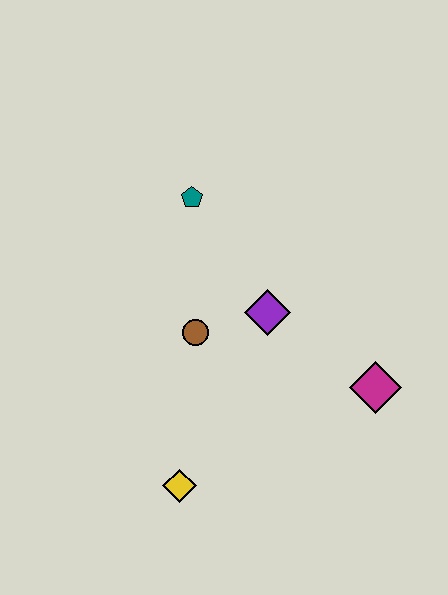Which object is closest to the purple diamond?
The brown circle is closest to the purple diamond.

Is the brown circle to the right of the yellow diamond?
Yes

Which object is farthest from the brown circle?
The magenta diamond is farthest from the brown circle.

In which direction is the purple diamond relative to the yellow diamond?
The purple diamond is above the yellow diamond.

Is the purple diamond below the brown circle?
No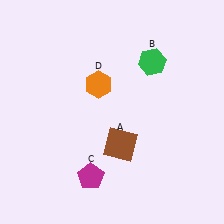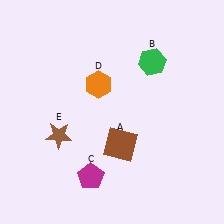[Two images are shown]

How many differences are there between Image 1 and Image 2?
There is 1 difference between the two images.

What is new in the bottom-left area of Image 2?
A brown star (E) was added in the bottom-left area of Image 2.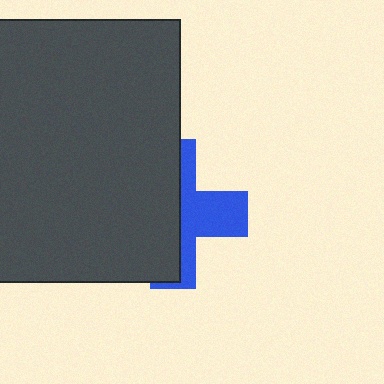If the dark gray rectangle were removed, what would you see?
You would see the complete blue cross.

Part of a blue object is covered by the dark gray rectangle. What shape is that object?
It is a cross.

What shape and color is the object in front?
The object in front is a dark gray rectangle.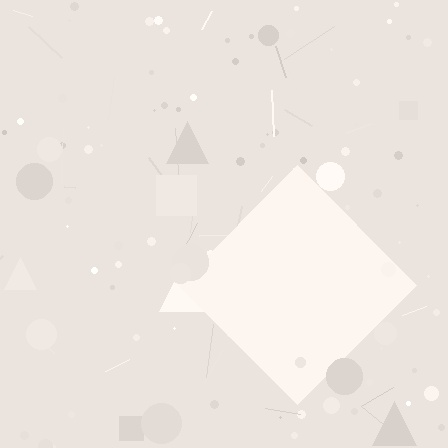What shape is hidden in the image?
A diamond is hidden in the image.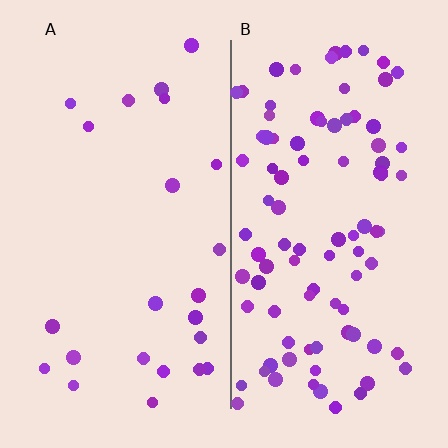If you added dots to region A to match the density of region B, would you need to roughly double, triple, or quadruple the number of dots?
Approximately quadruple.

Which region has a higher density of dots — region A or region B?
B (the right).